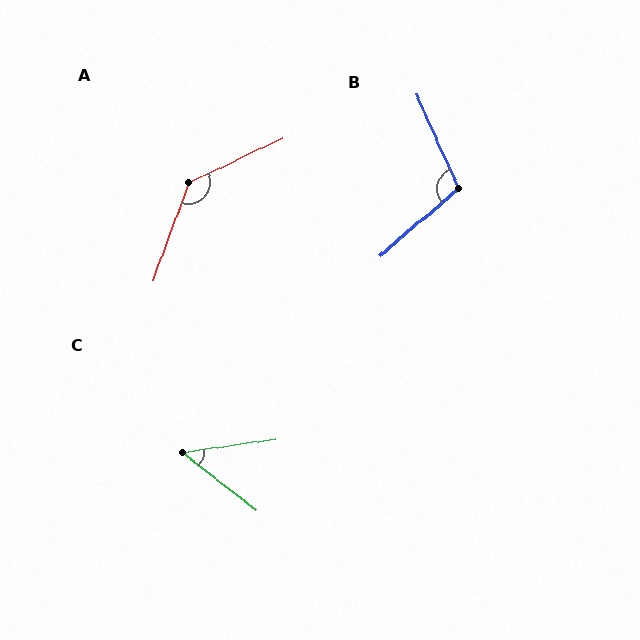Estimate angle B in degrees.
Approximately 107 degrees.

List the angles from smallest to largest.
C (46°), B (107°), A (135°).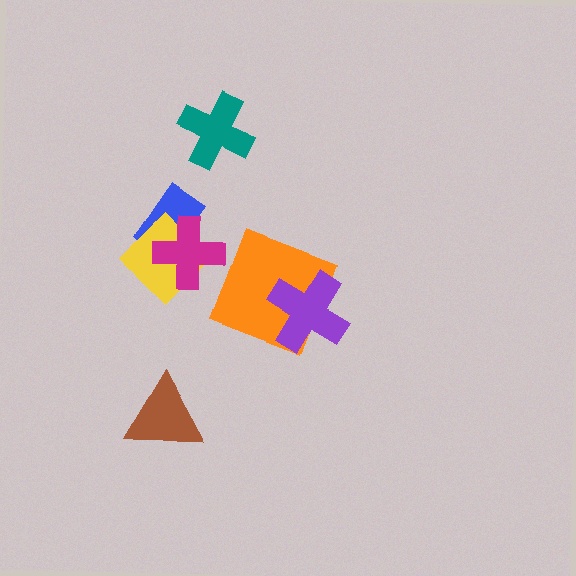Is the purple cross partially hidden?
No, no other shape covers it.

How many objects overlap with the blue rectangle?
2 objects overlap with the blue rectangle.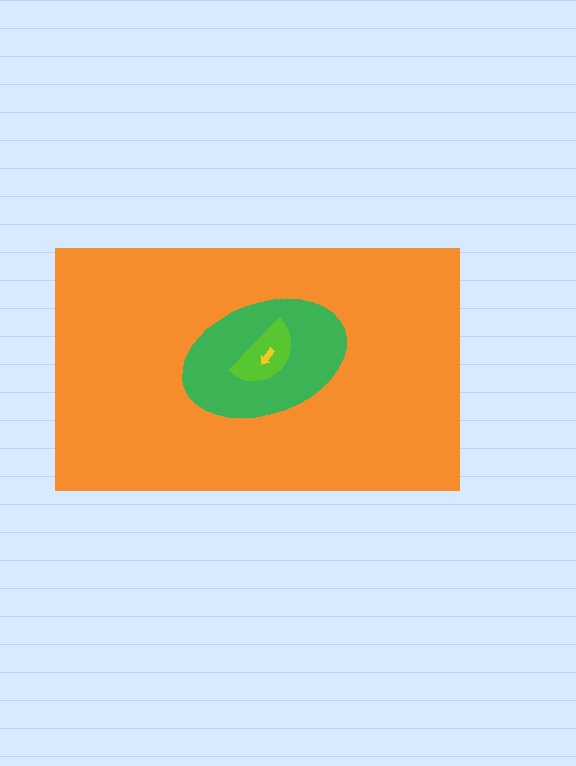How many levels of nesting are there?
4.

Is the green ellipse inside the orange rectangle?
Yes.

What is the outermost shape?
The orange rectangle.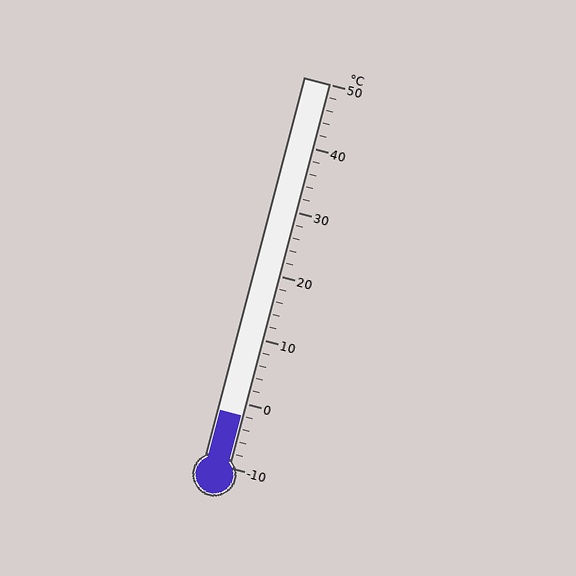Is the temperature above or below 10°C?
The temperature is below 10°C.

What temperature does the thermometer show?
The thermometer shows approximately -2°C.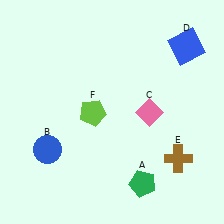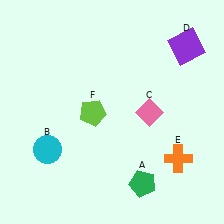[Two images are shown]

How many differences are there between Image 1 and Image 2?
There are 3 differences between the two images.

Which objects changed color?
B changed from blue to cyan. D changed from blue to purple. E changed from brown to orange.